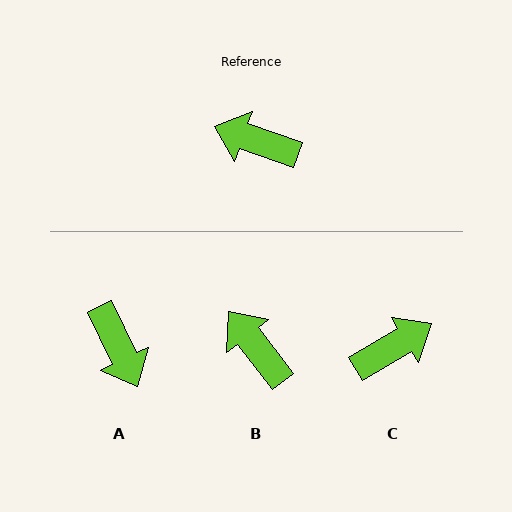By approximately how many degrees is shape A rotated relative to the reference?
Approximately 135 degrees counter-clockwise.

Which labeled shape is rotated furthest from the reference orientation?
A, about 135 degrees away.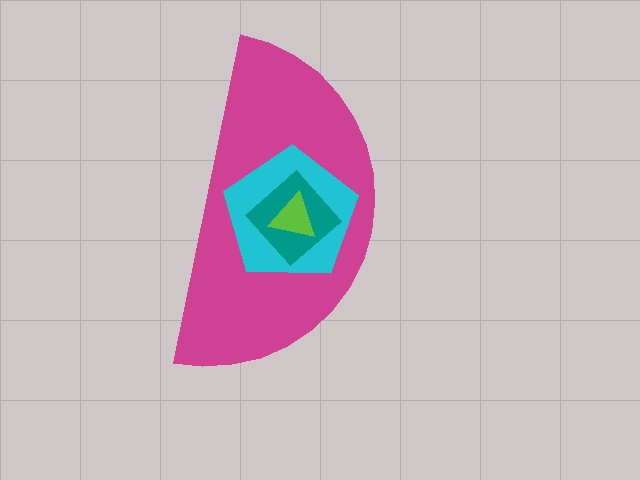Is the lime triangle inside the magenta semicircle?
Yes.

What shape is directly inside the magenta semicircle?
The cyan pentagon.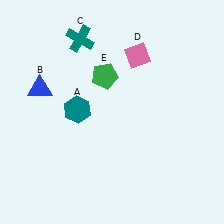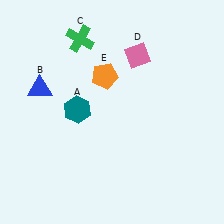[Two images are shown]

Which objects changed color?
C changed from teal to green. E changed from green to orange.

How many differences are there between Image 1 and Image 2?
There are 2 differences between the two images.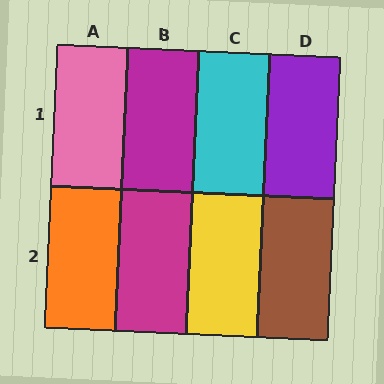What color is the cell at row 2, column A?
Orange.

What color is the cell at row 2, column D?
Brown.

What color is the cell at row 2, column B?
Magenta.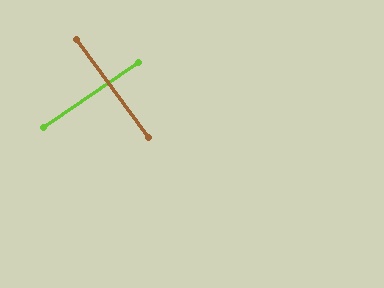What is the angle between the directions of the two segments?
Approximately 88 degrees.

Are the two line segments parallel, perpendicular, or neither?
Perpendicular — they meet at approximately 88°.